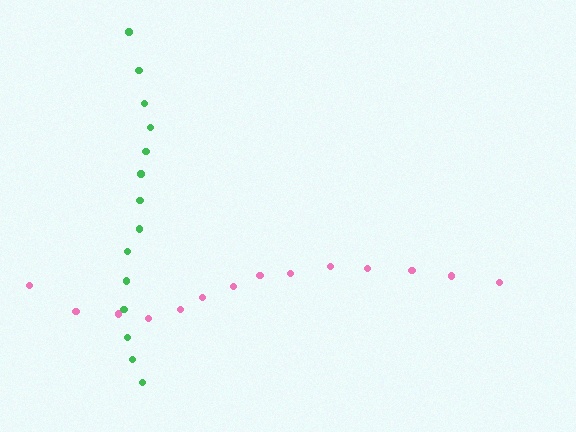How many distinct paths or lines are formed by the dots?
There are 2 distinct paths.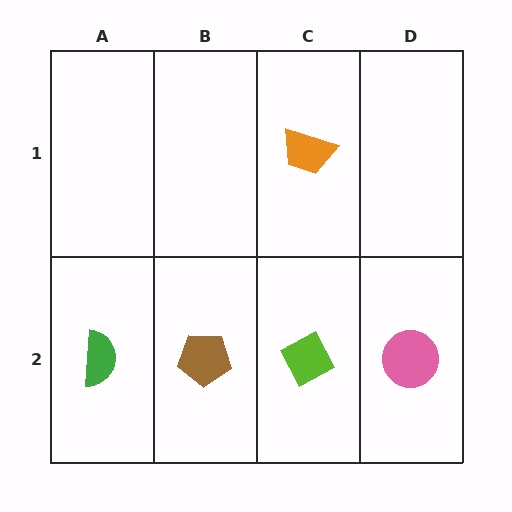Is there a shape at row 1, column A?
No, that cell is empty.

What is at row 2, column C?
A lime diamond.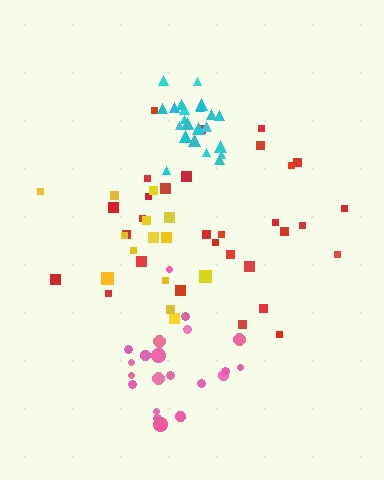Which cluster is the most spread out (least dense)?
Red.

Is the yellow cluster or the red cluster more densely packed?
Yellow.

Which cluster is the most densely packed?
Cyan.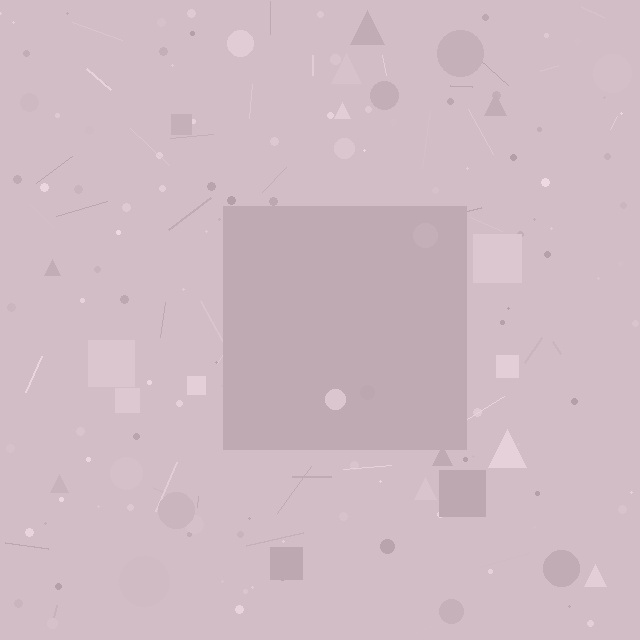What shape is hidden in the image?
A square is hidden in the image.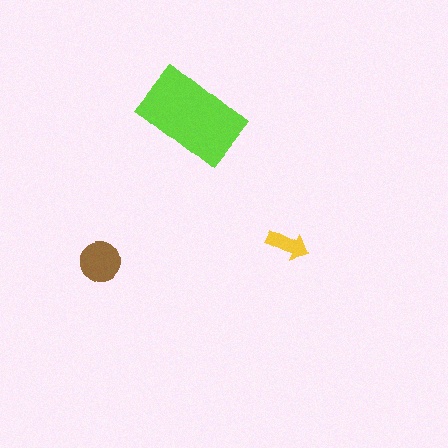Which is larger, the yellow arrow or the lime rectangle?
The lime rectangle.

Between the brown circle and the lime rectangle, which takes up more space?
The lime rectangle.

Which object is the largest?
The lime rectangle.